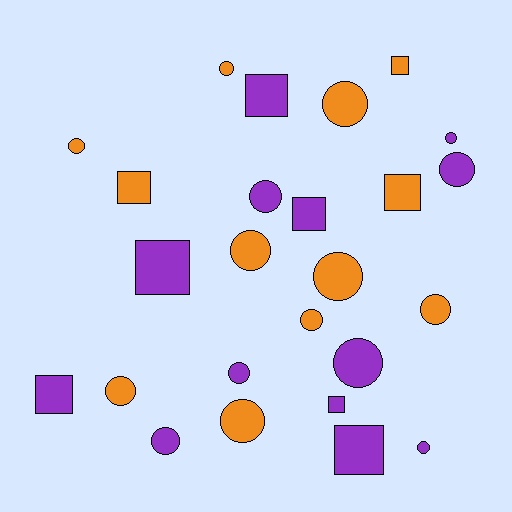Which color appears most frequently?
Purple, with 13 objects.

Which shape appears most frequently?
Circle, with 16 objects.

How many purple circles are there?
There are 7 purple circles.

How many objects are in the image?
There are 25 objects.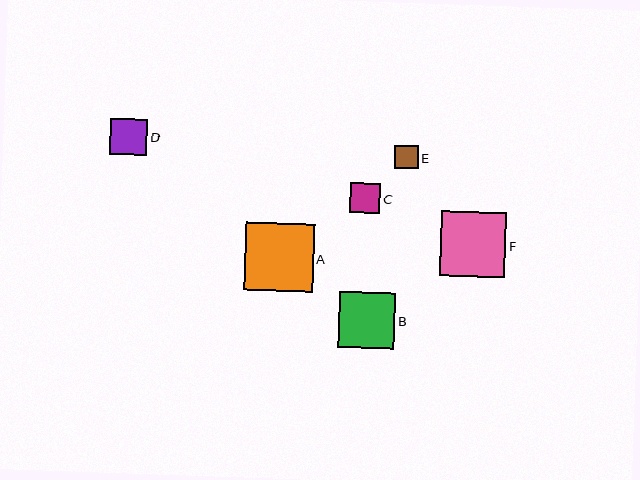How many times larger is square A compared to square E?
Square A is approximately 3.0 times the size of square E.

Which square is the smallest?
Square E is the smallest with a size of approximately 23 pixels.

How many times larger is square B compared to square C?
Square B is approximately 1.9 times the size of square C.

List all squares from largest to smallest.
From largest to smallest: A, F, B, D, C, E.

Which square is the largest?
Square A is the largest with a size of approximately 68 pixels.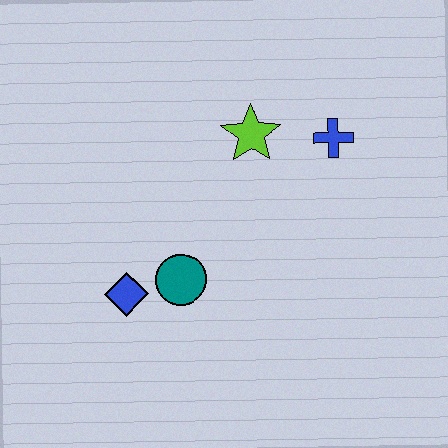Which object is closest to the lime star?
The blue cross is closest to the lime star.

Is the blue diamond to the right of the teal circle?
No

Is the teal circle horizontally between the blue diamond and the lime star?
Yes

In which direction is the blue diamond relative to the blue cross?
The blue diamond is to the left of the blue cross.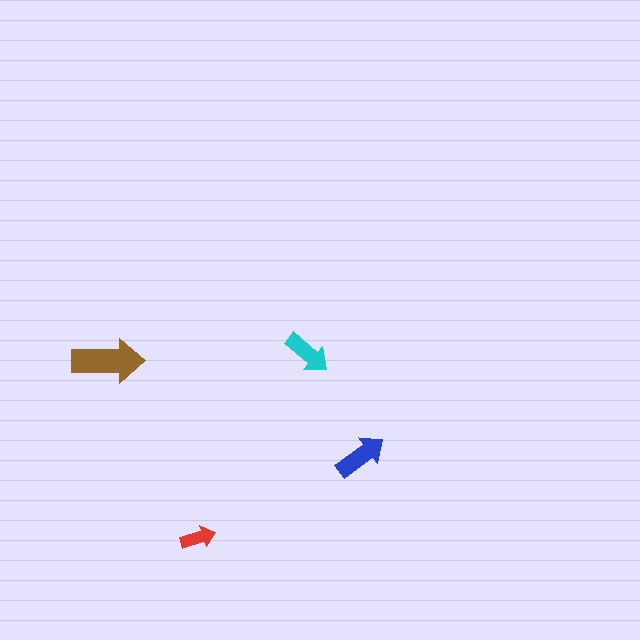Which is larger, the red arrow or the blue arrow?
The blue one.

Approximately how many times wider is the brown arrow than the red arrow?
About 2 times wider.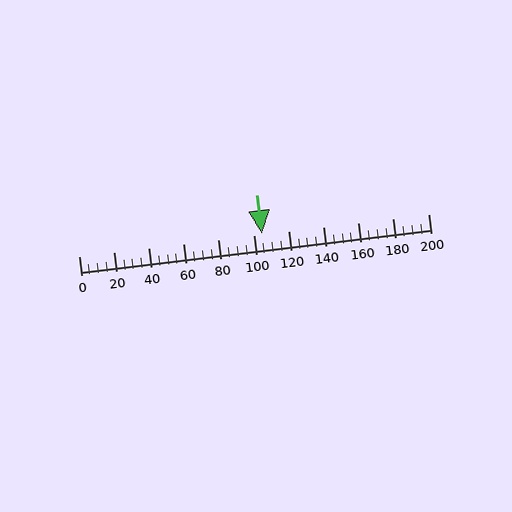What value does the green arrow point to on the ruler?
The green arrow points to approximately 105.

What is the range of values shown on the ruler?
The ruler shows values from 0 to 200.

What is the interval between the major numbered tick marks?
The major tick marks are spaced 20 units apart.